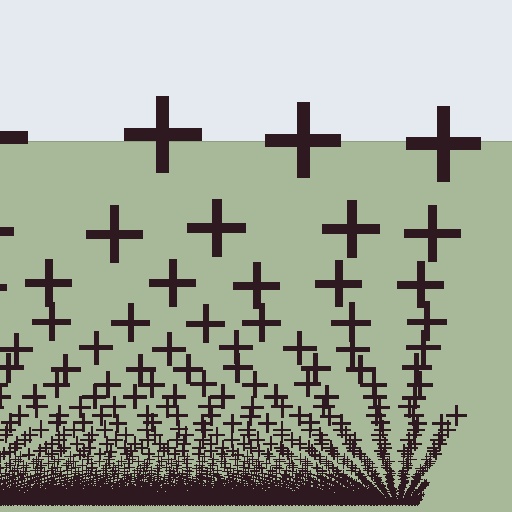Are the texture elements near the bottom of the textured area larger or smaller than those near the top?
Smaller. The gradient is inverted — elements near the bottom are smaller and denser.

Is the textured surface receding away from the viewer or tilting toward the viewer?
The surface appears to tilt toward the viewer. Texture elements get larger and sparser toward the top.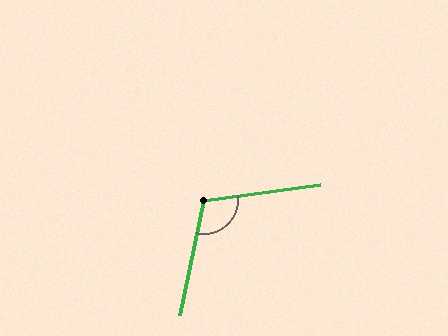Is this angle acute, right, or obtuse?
It is obtuse.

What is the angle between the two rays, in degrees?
Approximately 110 degrees.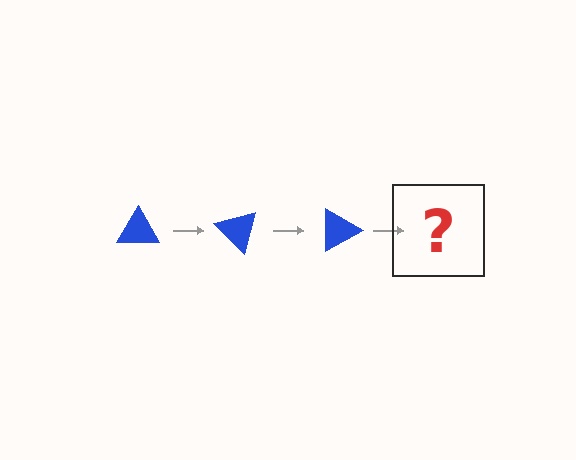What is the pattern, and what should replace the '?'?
The pattern is that the triangle rotates 45 degrees each step. The '?' should be a blue triangle rotated 135 degrees.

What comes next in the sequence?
The next element should be a blue triangle rotated 135 degrees.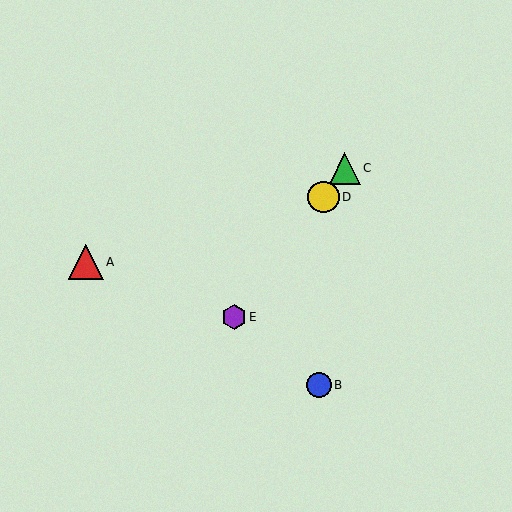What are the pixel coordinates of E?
Object E is at (234, 317).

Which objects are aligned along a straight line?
Objects C, D, E are aligned along a straight line.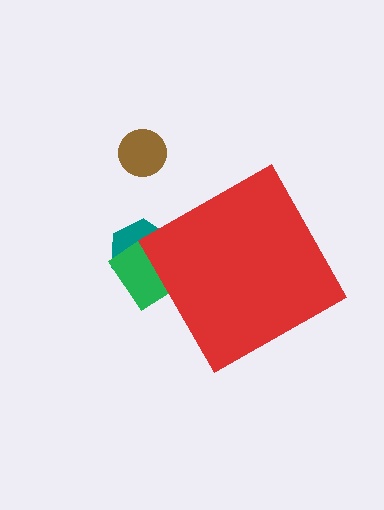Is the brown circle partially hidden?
No, the brown circle is fully visible.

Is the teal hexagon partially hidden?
Yes, the teal hexagon is partially hidden behind the red diamond.